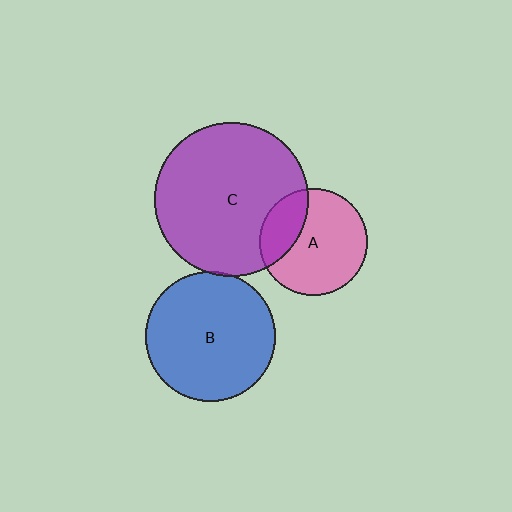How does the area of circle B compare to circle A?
Approximately 1.5 times.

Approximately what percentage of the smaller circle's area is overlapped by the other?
Approximately 25%.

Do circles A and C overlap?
Yes.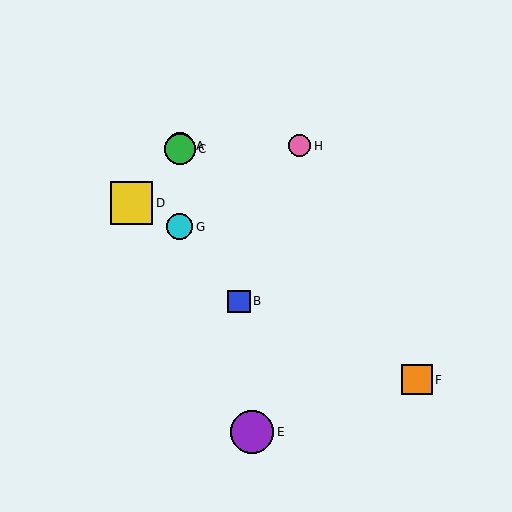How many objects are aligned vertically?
3 objects (A, C, G) are aligned vertically.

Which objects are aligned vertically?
Objects A, C, G are aligned vertically.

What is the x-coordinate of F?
Object F is at x≈417.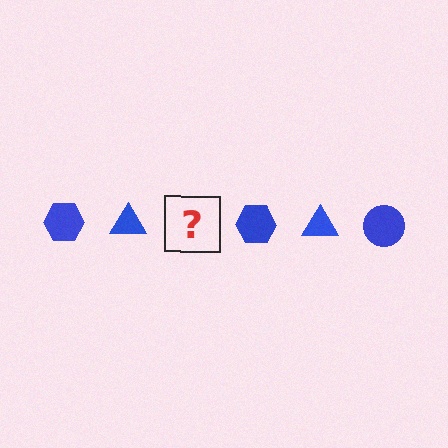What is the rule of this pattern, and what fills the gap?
The rule is that the pattern cycles through hexagon, triangle, circle shapes in blue. The gap should be filled with a blue circle.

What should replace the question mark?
The question mark should be replaced with a blue circle.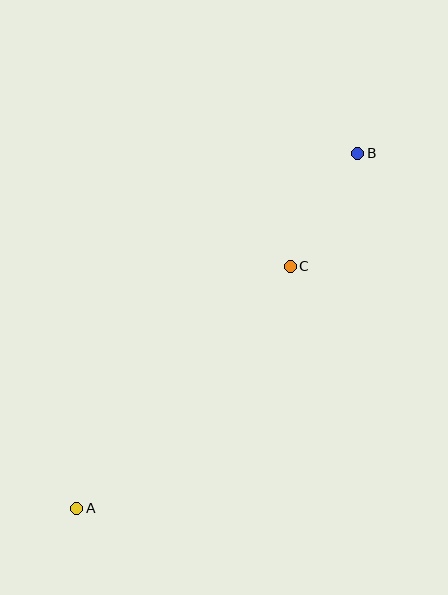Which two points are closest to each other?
Points B and C are closest to each other.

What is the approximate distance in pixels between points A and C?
The distance between A and C is approximately 322 pixels.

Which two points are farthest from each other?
Points A and B are farthest from each other.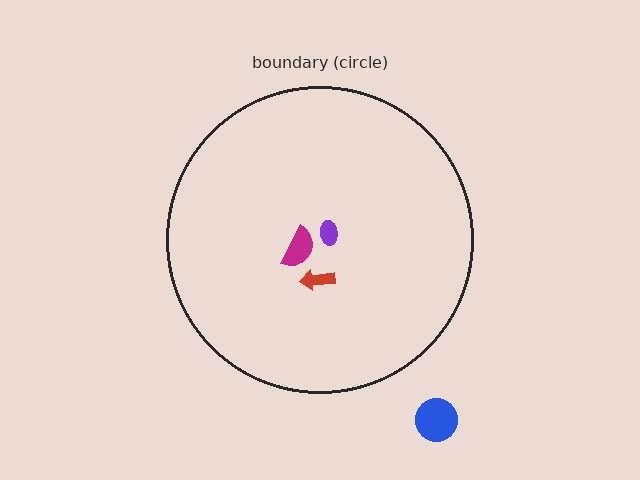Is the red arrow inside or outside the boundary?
Inside.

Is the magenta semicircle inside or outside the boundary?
Inside.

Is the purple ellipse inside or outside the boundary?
Inside.